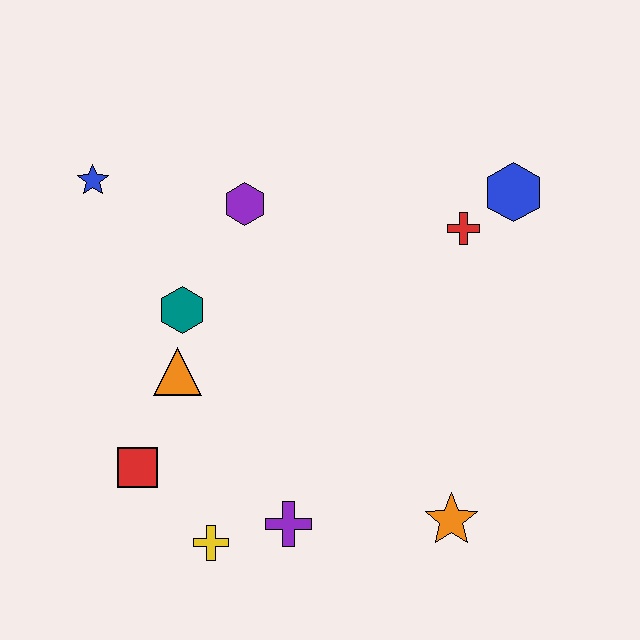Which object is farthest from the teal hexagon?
The blue hexagon is farthest from the teal hexagon.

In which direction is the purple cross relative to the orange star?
The purple cross is to the left of the orange star.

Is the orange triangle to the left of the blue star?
No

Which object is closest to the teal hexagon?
The orange triangle is closest to the teal hexagon.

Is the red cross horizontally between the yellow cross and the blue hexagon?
Yes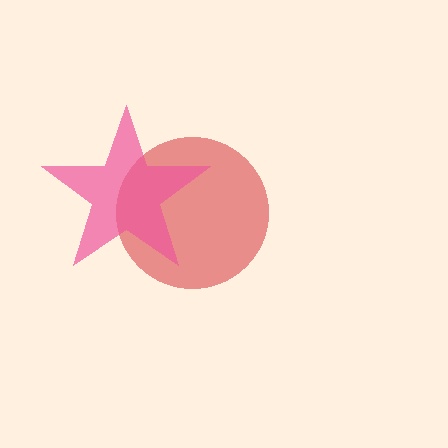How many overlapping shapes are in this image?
There are 2 overlapping shapes in the image.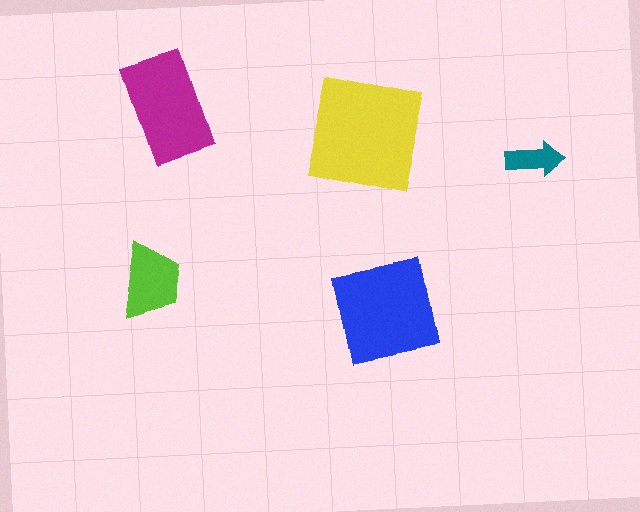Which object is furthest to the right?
The teal arrow is rightmost.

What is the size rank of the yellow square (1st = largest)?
1st.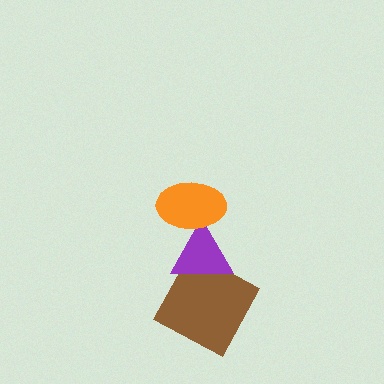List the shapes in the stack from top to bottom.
From top to bottom: the orange ellipse, the purple triangle, the brown square.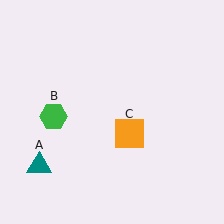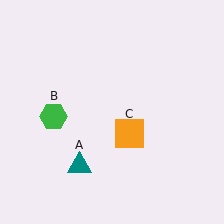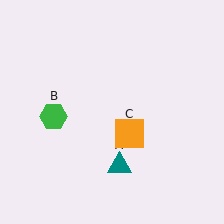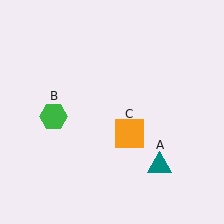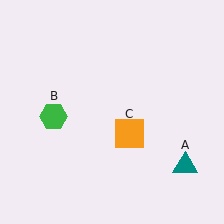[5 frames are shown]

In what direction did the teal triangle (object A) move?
The teal triangle (object A) moved right.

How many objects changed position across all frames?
1 object changed position: teal triangle (object A).